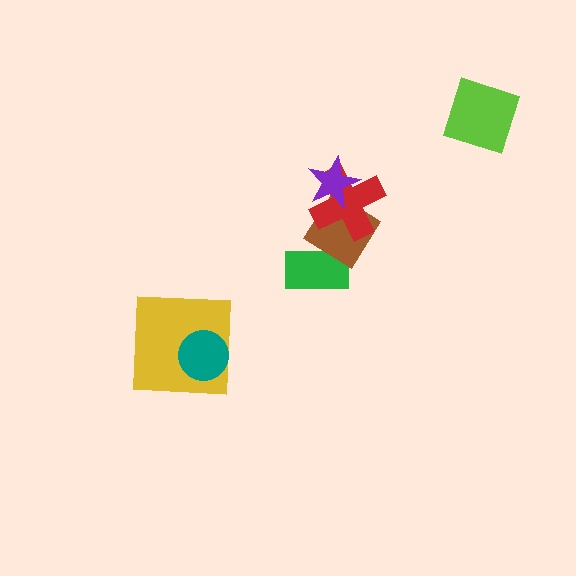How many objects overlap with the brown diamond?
3 objects overlap with the brown diamond.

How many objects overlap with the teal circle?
1 object overlaps with the teal circle.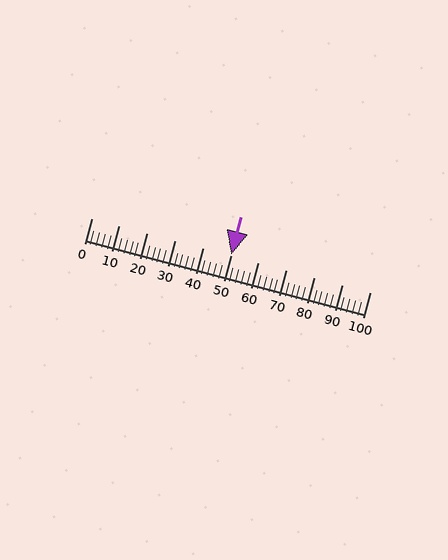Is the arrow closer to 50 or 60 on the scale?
The arrow is closer to 50.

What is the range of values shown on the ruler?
The ruler shows values from 0 to 100.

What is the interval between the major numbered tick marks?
The major tick marks are spaced 10 units apart.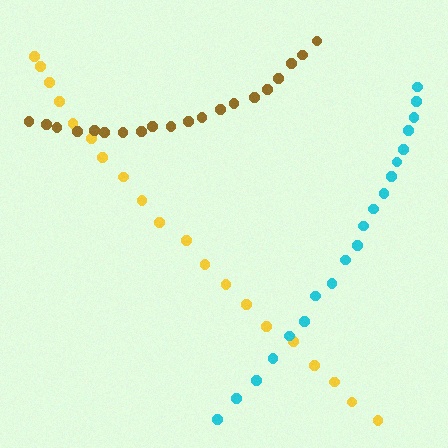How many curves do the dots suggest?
There are 3 distinct paths.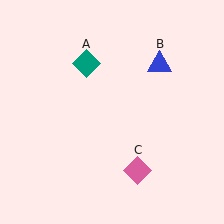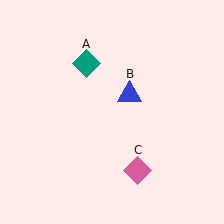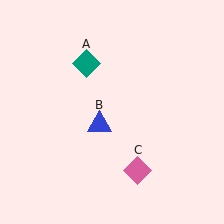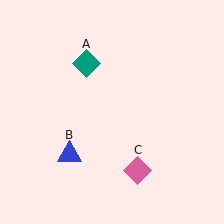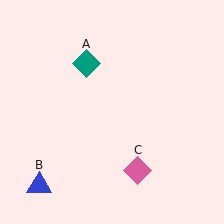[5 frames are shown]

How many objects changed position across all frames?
1 object changed position: blue triangle (object B).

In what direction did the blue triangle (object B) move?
The blue triangle (object B) moved down and to the left.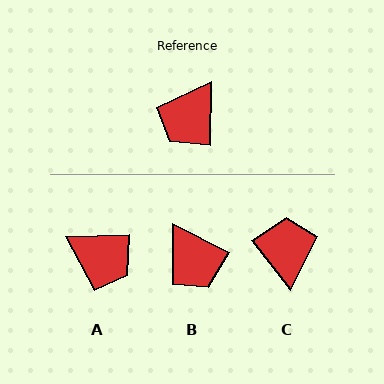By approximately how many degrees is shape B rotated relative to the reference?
Approximately 65 degrees counter-clockwise.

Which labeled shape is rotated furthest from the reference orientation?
C, about 141 degrees away.